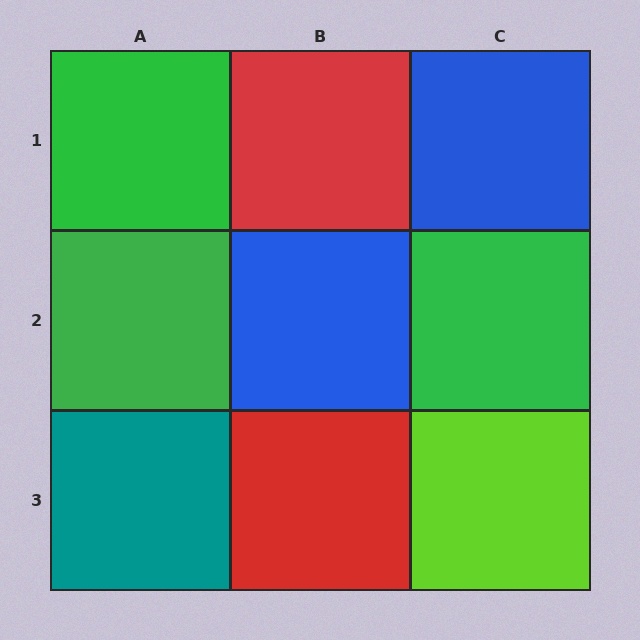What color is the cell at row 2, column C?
Green.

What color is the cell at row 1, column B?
Red.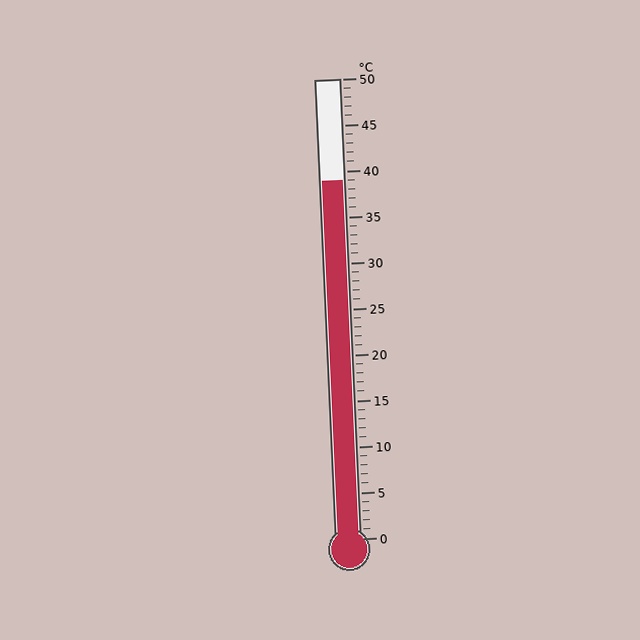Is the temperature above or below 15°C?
The temperature is above 15°C.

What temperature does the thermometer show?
The thermometer shows approximately 39°C.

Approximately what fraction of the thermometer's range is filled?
The thermometer is filled to approximately 80% of its range.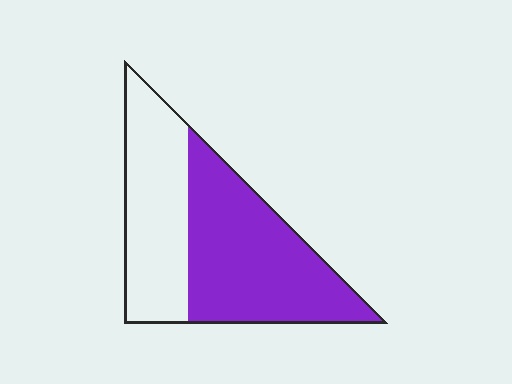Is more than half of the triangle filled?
Yes.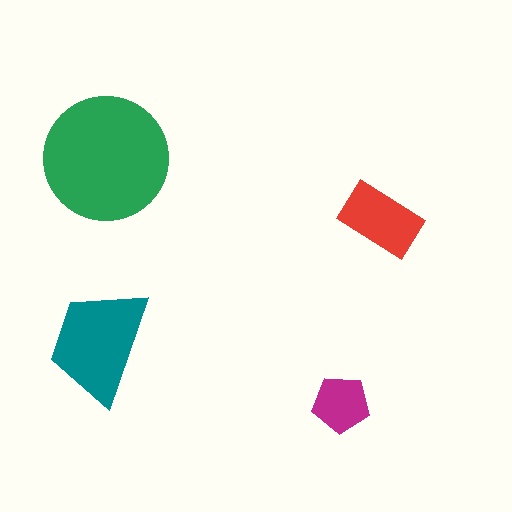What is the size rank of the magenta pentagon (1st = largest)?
4th.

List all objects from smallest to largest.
The magenta pentagon, the red rectangle, the teal trapezoid, the green circle.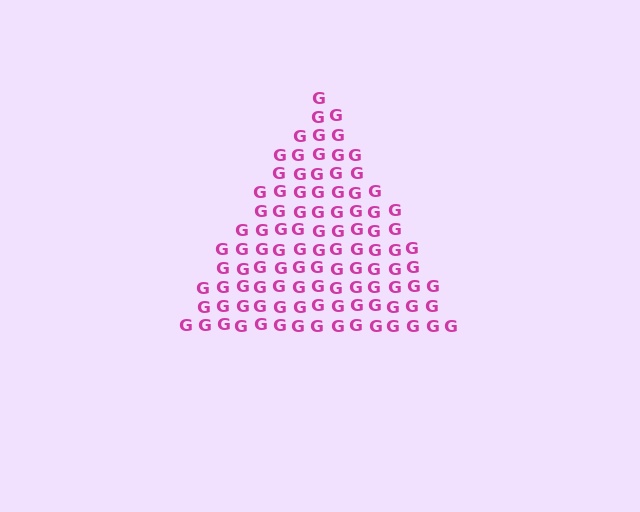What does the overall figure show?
The overall figure shows a triangle.